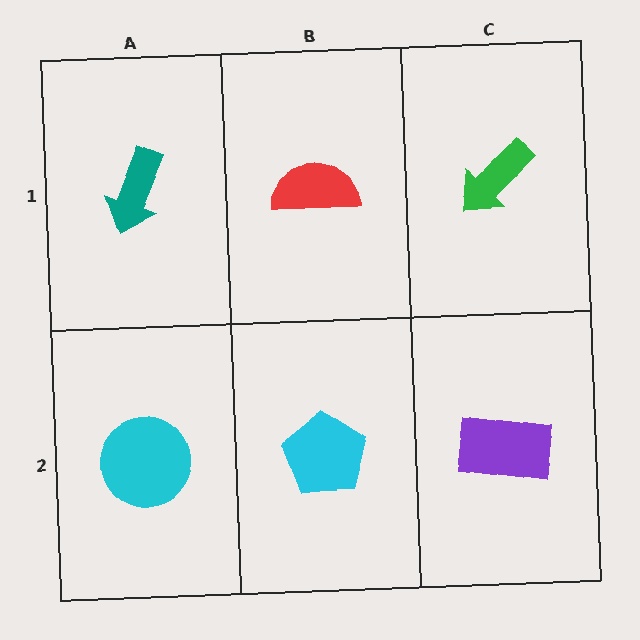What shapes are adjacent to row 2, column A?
A teal arrow (row 1, column A), a cyan pentagon (row 2, column B).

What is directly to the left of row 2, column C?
A cyan pentagon.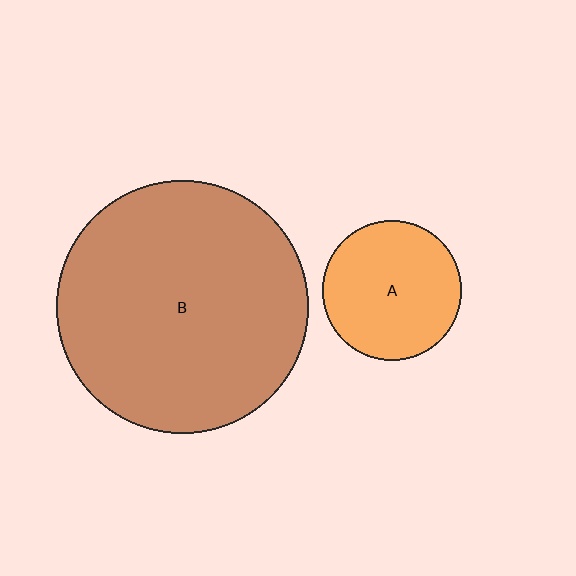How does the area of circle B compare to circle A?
Approximately 3.3 times.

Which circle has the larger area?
Circle B (brown).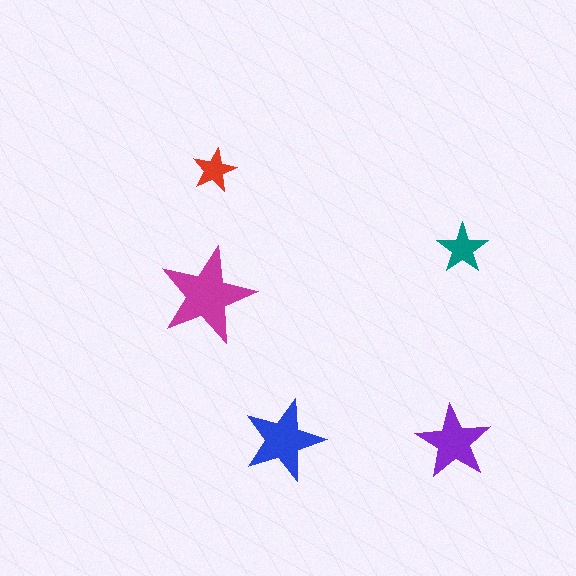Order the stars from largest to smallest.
the magenta one, the blue one, the purple one, the teal one, the red one.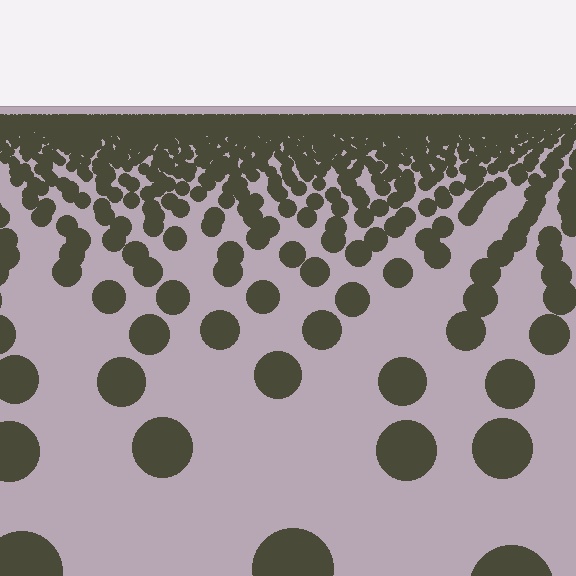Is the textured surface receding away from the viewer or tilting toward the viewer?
The surface is receding away from the viewer. Texture elements get smaller and denser toward the top.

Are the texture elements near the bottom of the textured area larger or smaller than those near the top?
Larger. Near the bottom, elements are closer to the viewer and appear at a bigger on-screen size.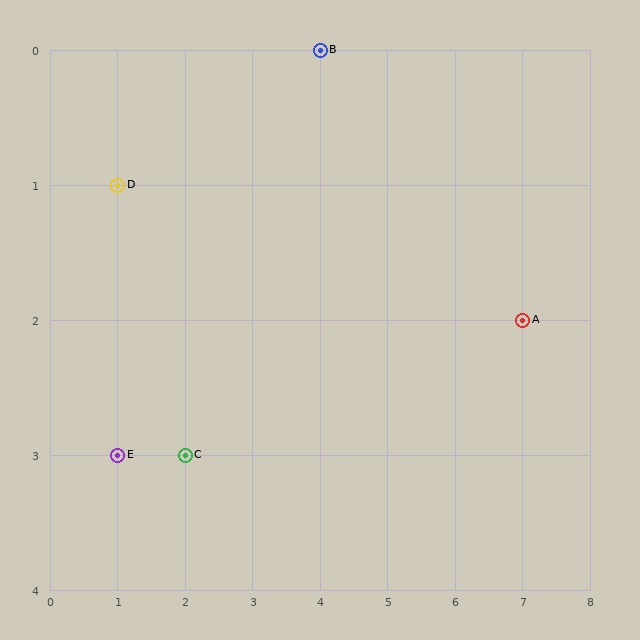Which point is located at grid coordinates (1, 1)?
Point D is at (1, 1).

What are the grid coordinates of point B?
Point B is at grid coordinates (4, 0).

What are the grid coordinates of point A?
Point A is at grid coordinates (7, 2).